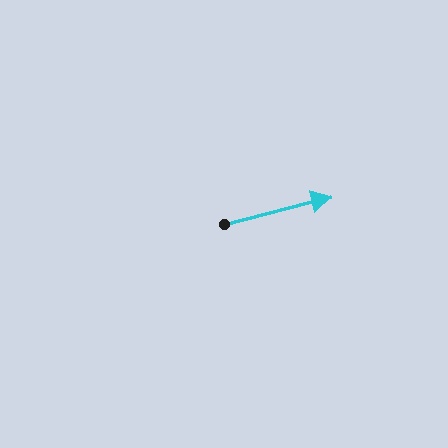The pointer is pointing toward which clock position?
Roughly 3 o'clock.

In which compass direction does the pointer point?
East.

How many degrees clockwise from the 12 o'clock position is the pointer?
Approximately 76 degrees.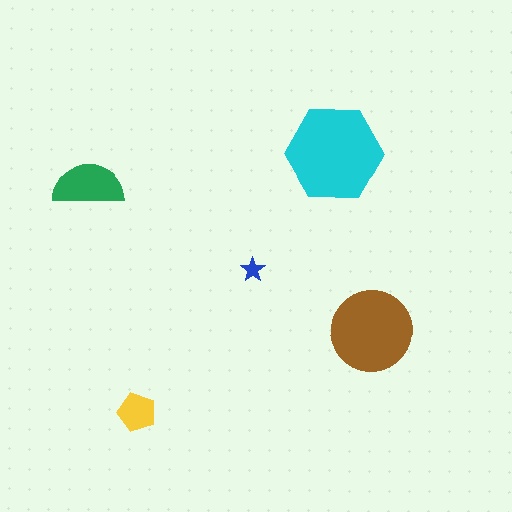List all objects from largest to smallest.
The cyan hexagon, the brown circle, the green semicircle, the yellow pentagon, the blue star.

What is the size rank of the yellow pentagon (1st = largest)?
4th.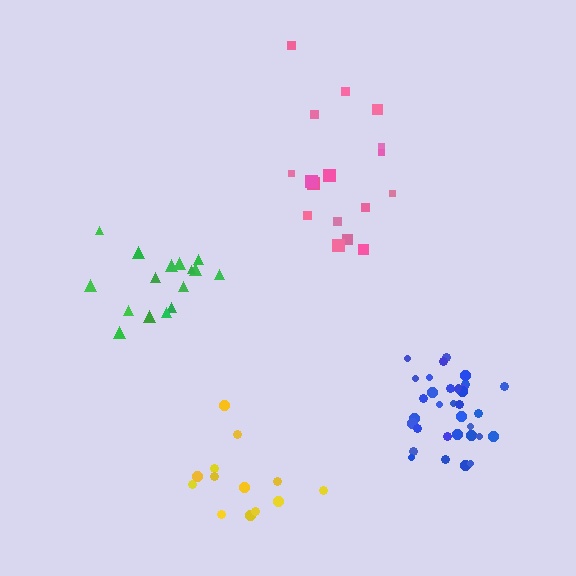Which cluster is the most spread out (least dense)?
Pink.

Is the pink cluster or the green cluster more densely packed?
Green.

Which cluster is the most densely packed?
Blue.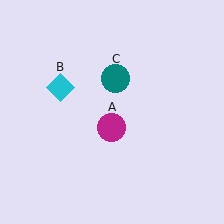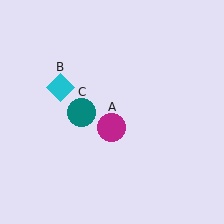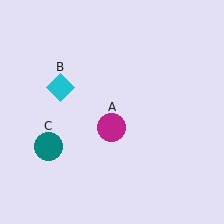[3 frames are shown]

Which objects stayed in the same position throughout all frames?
Magenta circle (object A) and cyan diamond (object B) remained stationary.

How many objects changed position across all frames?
1 object changed position: teal circle (object C).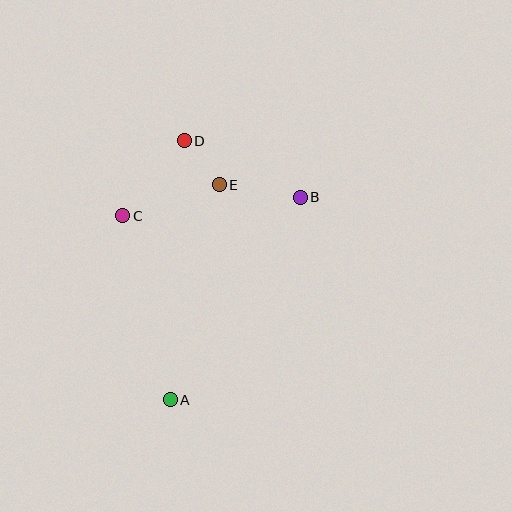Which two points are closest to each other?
Points D and E are closest to each other.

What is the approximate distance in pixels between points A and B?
The distance between A and B is approximately 241 pixels.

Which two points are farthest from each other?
Points A and D are farthest from each other.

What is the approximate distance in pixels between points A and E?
The distance between A and E is approximately 221 pixels.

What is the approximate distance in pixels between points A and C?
The distance between A and C is approximately 190 pixels.